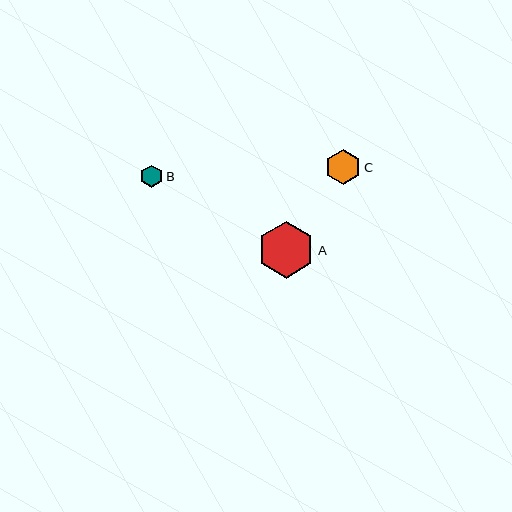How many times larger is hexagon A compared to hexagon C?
Hexagon A is approximately 1.6 times the size of hexagon C.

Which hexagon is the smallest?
Hexagon B is the smallest with a size of approximately 23 pixels.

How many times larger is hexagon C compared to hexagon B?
Hexagon C is approximately 1.6 times the size of hexagon B.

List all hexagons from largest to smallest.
From largest to smallest: A, C, B.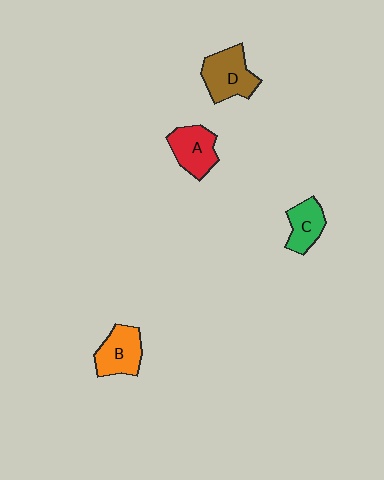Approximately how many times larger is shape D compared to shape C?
Approximately 1.4 times.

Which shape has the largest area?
Shape D (brown).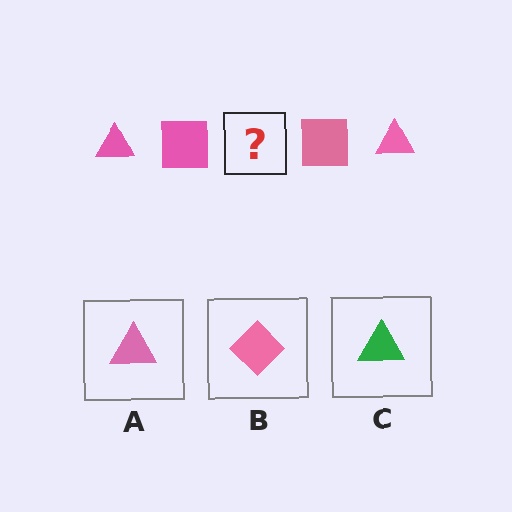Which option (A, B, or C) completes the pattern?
A.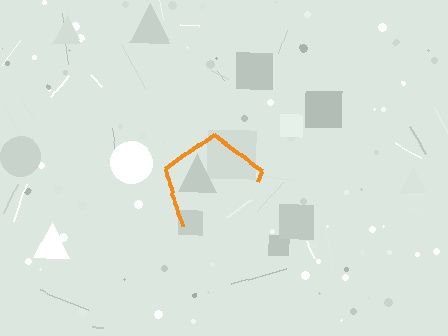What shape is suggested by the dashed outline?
The dashed outline suggests a pentagon.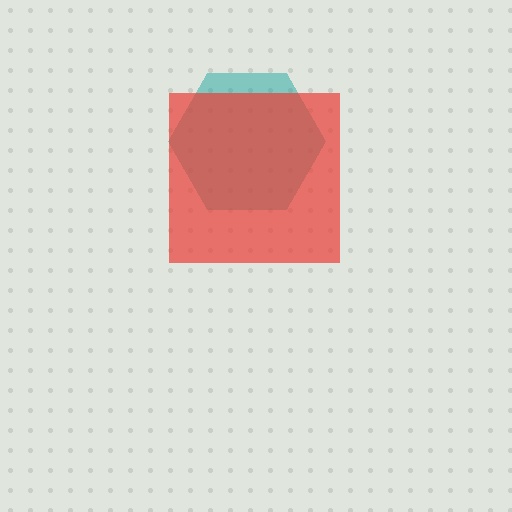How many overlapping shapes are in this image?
There are 2 overlapping shapes in the image.